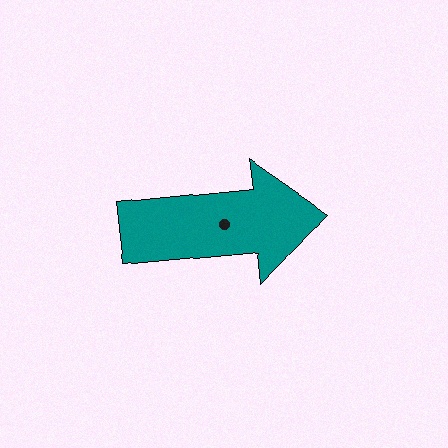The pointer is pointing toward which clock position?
Roughly 3 o'clock.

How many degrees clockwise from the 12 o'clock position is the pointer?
Approximately 84 degrees.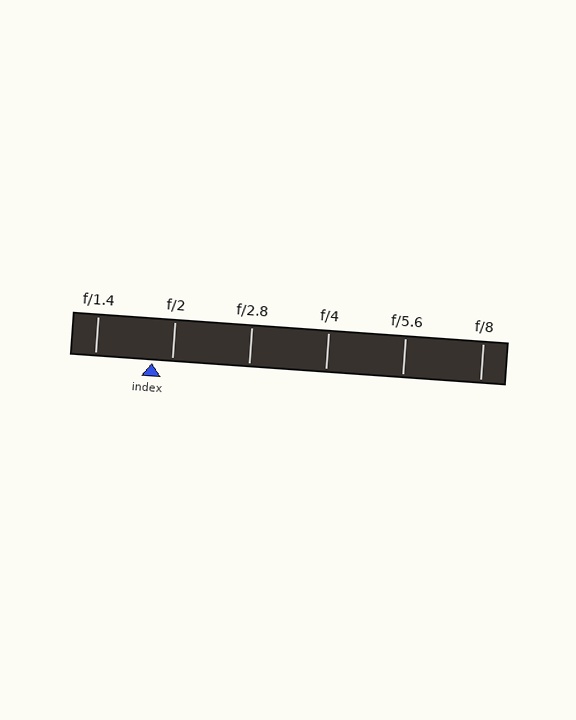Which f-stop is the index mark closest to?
The index mark is closest to f/2.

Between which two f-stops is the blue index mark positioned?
The index mark is between f/1.4 and f/2.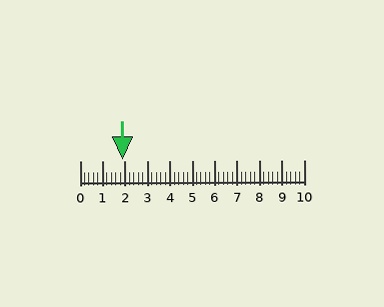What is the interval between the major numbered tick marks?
The major tick marks are spaced 1 units apart.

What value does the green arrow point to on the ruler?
The green arrow points to approximately 1.9.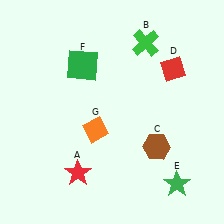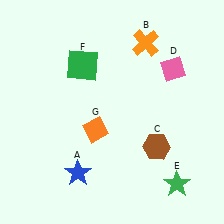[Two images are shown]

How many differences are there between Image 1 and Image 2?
There are 3 differences between the two images.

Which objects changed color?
A changed from red to blue. B changed from green to orange. D changed from red to pink.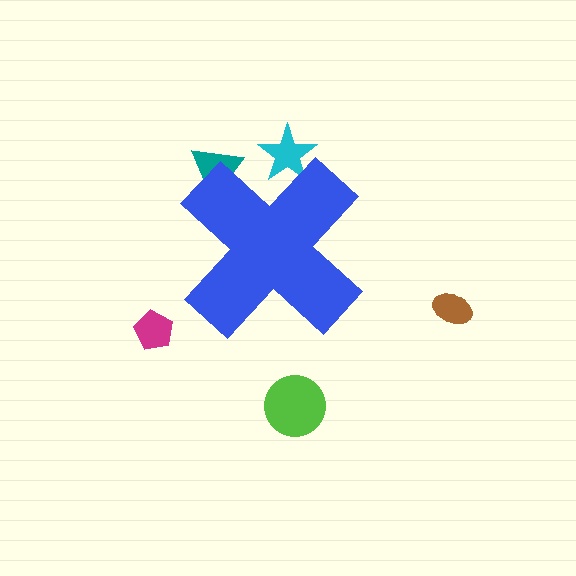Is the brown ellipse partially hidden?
No, the brown ellipse is fully visible.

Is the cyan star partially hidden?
Yes, the cyan star is partially hidden behind the blue cross.